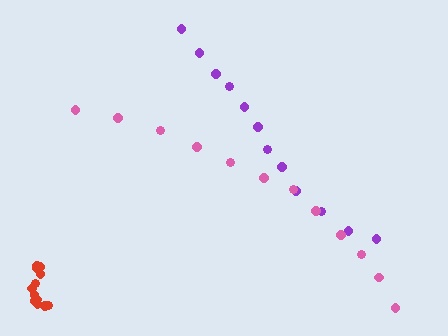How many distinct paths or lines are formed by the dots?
There are 3 distinct paths.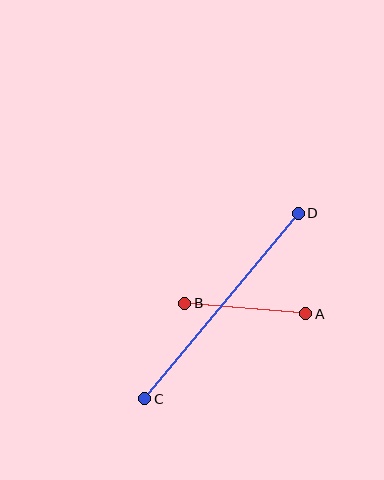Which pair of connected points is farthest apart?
Points C and D are farthest apart.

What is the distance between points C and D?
The distance is approximately 241 pixels.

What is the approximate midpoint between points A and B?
The midpoint is at approximately (245, 309) pixels.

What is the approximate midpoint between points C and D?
The midpoint is at approximately (221, 306) pixels.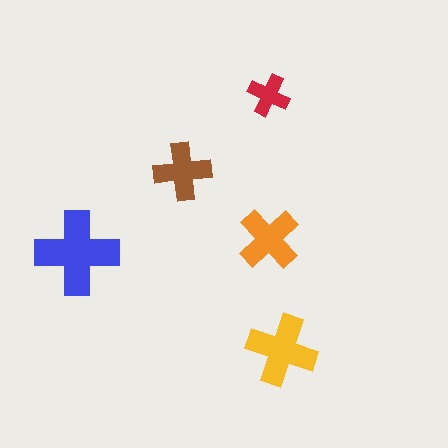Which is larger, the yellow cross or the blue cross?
The blue one.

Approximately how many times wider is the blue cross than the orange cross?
About 1.5 times wider.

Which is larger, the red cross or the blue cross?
The blue one.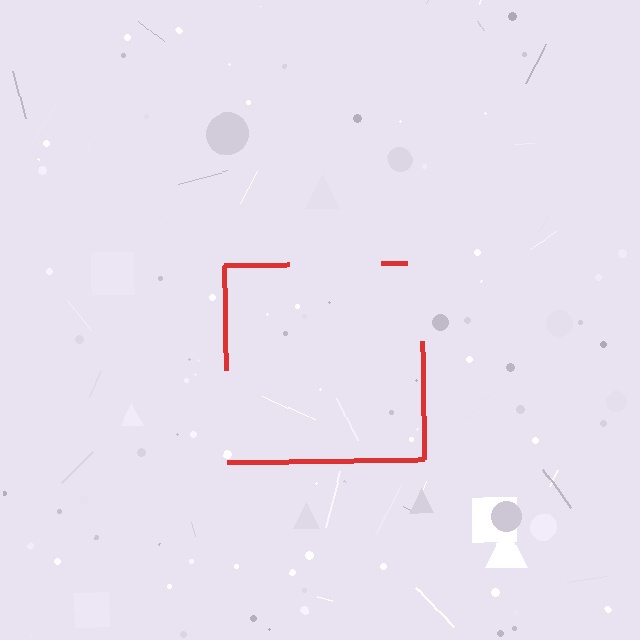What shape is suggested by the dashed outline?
The dashed outline suggests a square.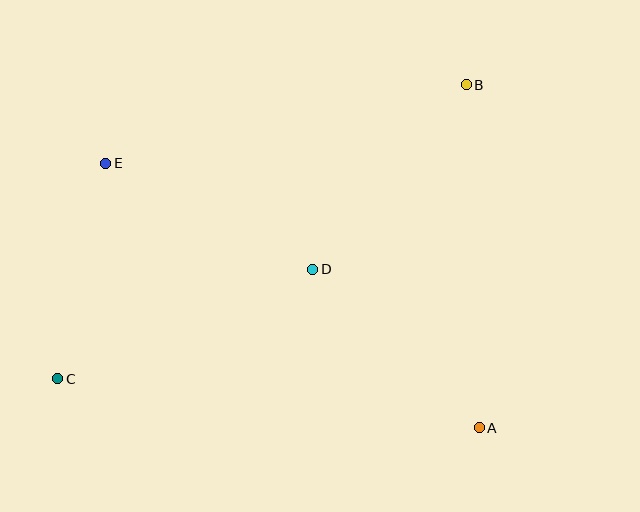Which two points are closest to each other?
Points C and E are closest to each other.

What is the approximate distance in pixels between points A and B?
The distance between A and B is approximately 343 pixels.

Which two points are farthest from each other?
Points B and C are farthest from each other.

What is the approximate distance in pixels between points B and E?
The distance between B and E is approximately 369 pixels.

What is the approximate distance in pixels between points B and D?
The distance between B and D is approximately 240 pixels.